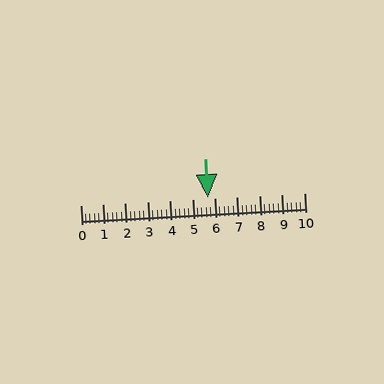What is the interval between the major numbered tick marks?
The major tick marks are spaced 1 units apart.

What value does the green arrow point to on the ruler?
The green arrow points to approximately 5.7.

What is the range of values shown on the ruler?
The ruler shows values from 0 to 10.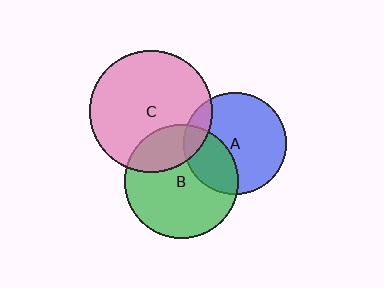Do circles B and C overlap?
Yes.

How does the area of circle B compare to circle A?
Approximately 1.2 times.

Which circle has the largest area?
Circle C (pink).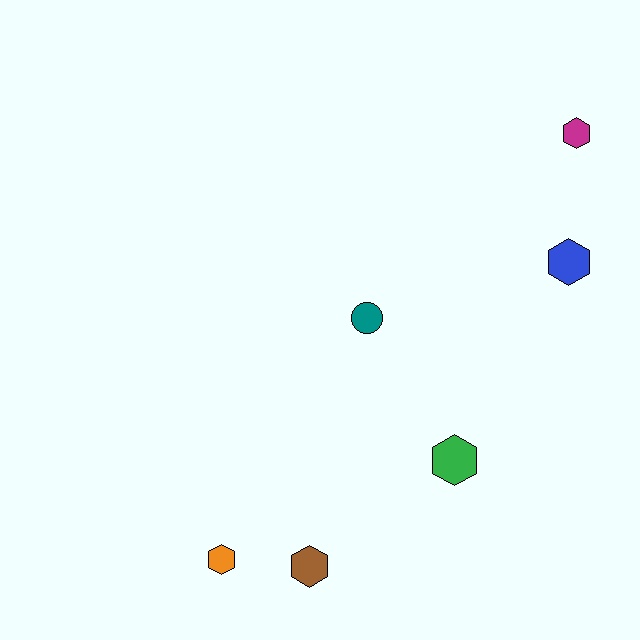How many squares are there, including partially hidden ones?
There are no squares.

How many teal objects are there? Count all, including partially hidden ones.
There is 1 teal object.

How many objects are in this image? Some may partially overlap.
There are 6 objects.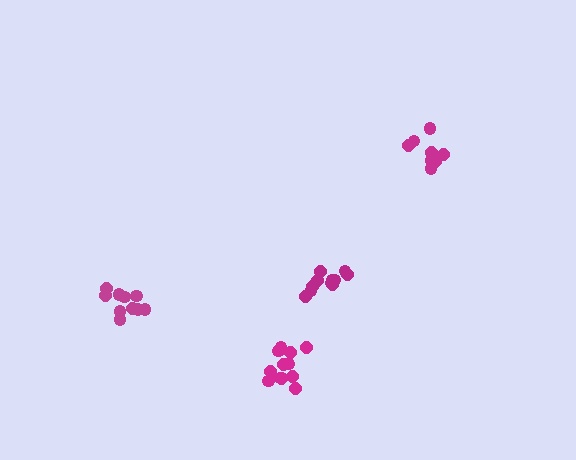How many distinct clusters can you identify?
There are 4 distinct clusters.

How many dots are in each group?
Group 1: 13 dots, Group 2: 10 dots, Group 3: 8 dots, Group 4: 11 dots (42 total).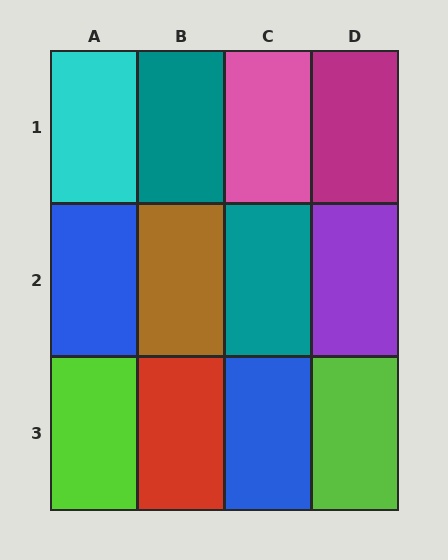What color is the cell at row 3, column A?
Lime.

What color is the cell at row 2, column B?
Brown.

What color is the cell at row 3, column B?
Red.